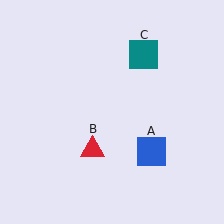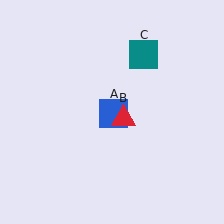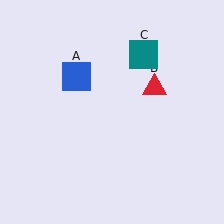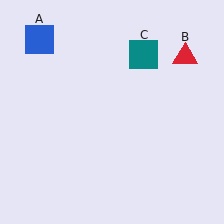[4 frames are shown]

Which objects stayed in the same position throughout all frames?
Teal square (object C) remained stationary.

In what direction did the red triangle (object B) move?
The red triangle (object B) moved up and to the right.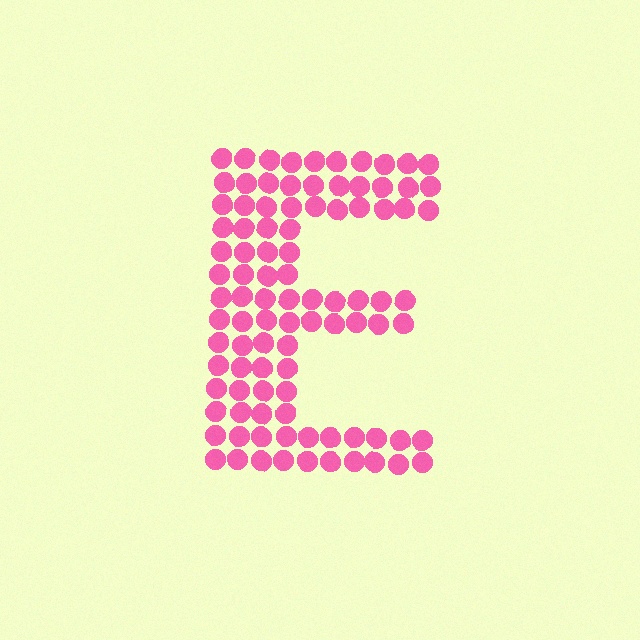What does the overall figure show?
The overall figure shows the letter E.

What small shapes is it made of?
It is made of small circles.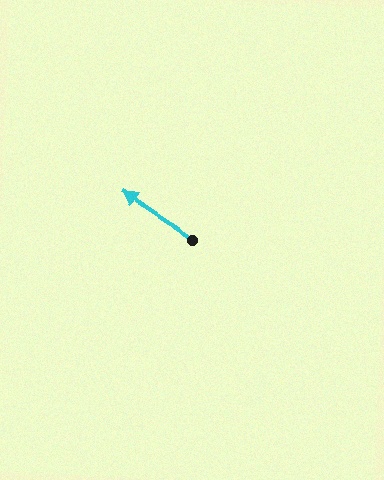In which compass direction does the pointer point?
Northwest.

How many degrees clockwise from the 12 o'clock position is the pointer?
Approximately 303 degrees.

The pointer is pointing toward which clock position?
Roughly 10 o'clock.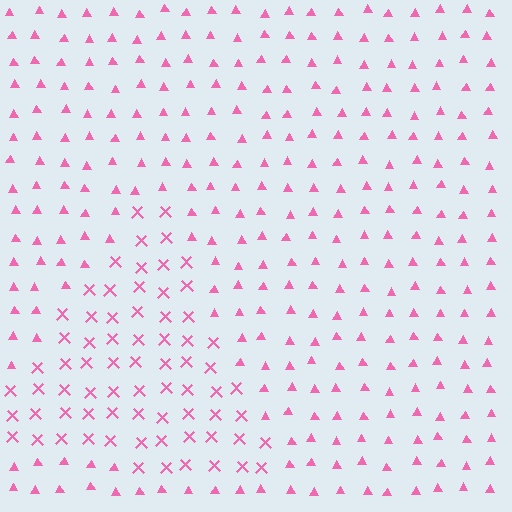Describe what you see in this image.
The image is filled with small pink elements arranged in a uniform grid. A triangle-shaped region contains X marks, while the surrounding area contains triangles. The boundary is defined purely by the change in element shape.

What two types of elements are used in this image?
The image uses X marks inside the triangle region and triangles outside it.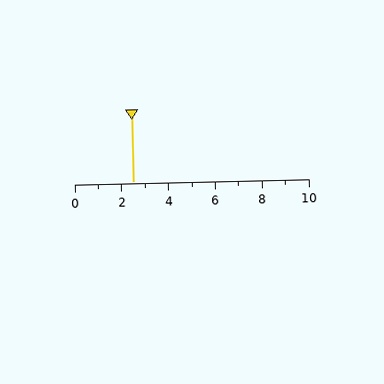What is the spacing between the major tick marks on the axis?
The major ticks are spaced 2 apart.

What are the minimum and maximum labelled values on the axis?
The axis runs from 0 to 10.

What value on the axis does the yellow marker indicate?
The marker indicates approximately 2.5.